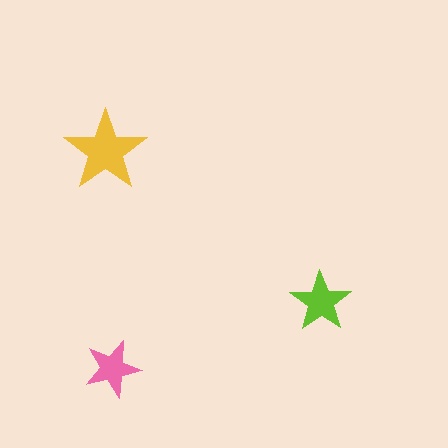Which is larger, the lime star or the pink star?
The lime one.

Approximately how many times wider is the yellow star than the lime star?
About 1.5 times wider.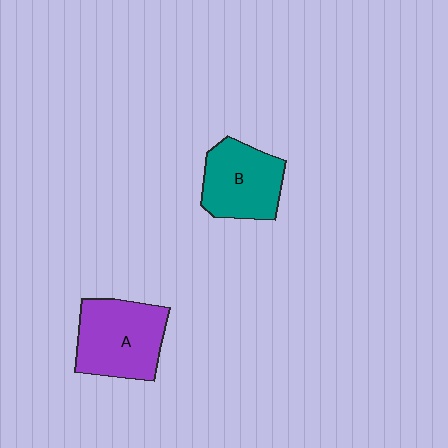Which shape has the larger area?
Shape A (purple).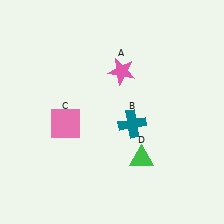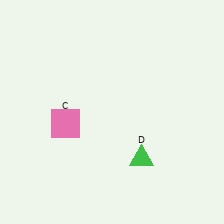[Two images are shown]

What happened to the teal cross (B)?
The teal cross (B) was removed in Image 2. It was in the bottom-right area of Image 1.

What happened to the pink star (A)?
The pink star (A) was removed in Image 2. It was in the top-right area of Image 1.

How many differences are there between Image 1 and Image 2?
There are 2 differences between the two images.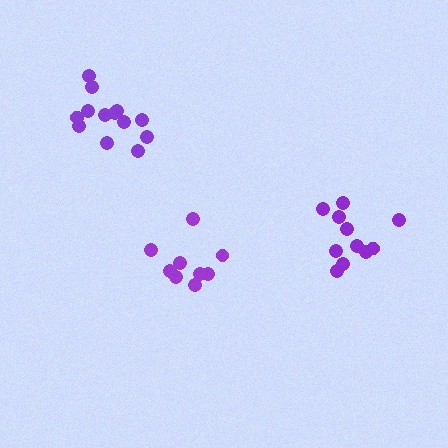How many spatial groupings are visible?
There are 3 spatial groupings.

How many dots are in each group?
Group 1: 9 dots, Group 2: 11 dots, Group 3: 13 dots (33 total).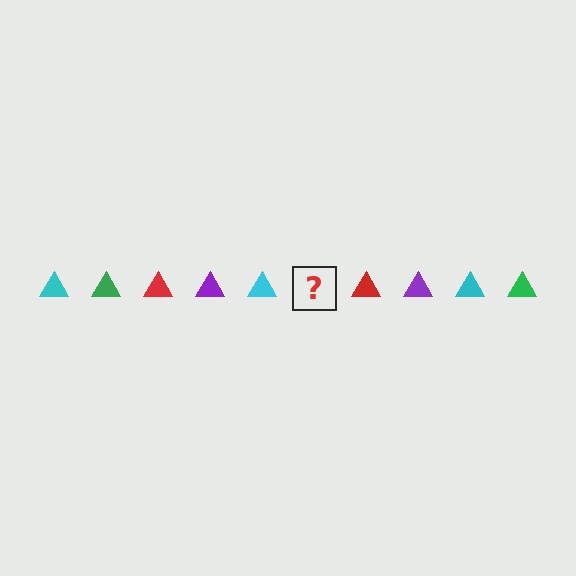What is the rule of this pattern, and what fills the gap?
The rule is that the pattern cycles through cyan, green, red, purple triangles. The gap should be filled with a green triangle.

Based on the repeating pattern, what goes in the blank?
The blank should be a green triangle.